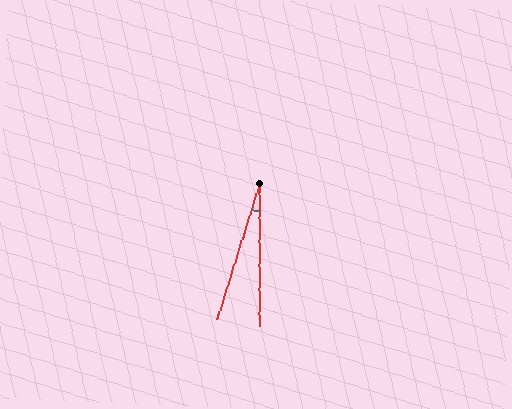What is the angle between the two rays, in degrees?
Approximately 18 degrees.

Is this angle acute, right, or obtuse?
It is acute.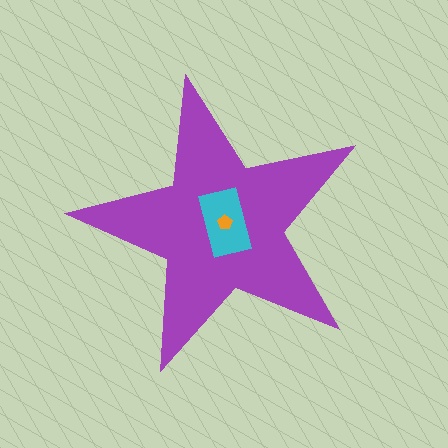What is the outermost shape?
The purple star.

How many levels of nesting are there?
3.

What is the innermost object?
The orange pentagon.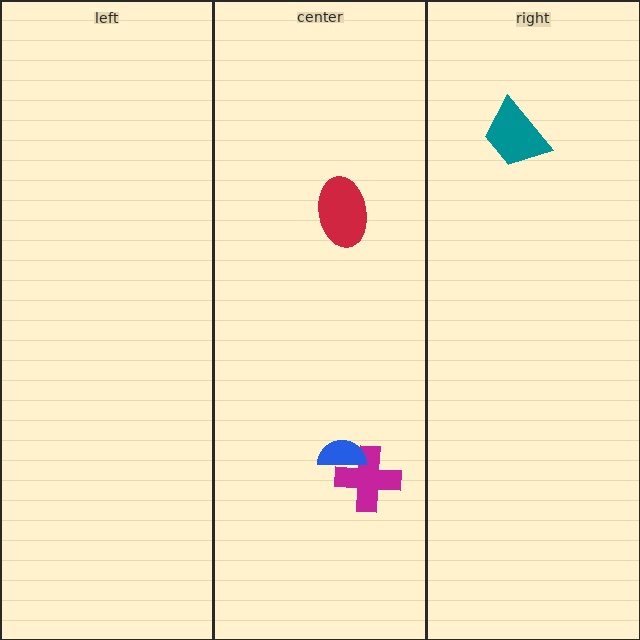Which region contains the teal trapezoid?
The right region.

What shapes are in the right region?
The teal trapezoid.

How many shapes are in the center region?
3.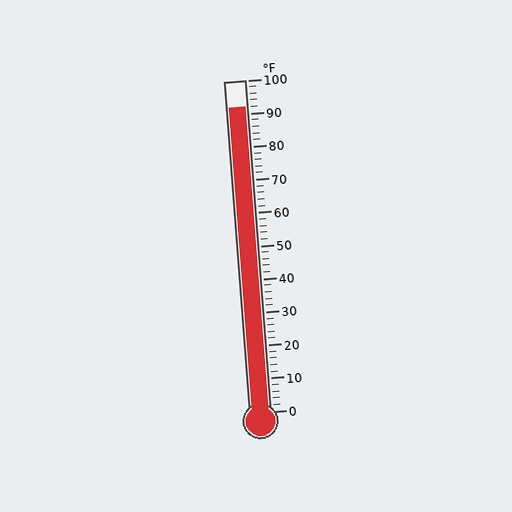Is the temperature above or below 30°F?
The temperature is above 30°F.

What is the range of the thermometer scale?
The thermometer scale ranges from 0°F to 100°F.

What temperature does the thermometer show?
The thermometer shows approximately 92°F.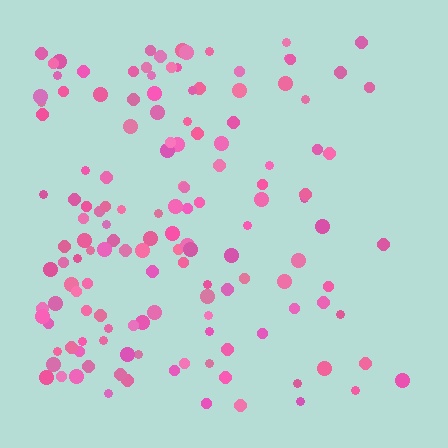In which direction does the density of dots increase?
From right to left, with the left side densest.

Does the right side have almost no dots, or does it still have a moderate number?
Still a moderate number, just noticeably fewer than the left.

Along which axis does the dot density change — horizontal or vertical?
Horizontal.